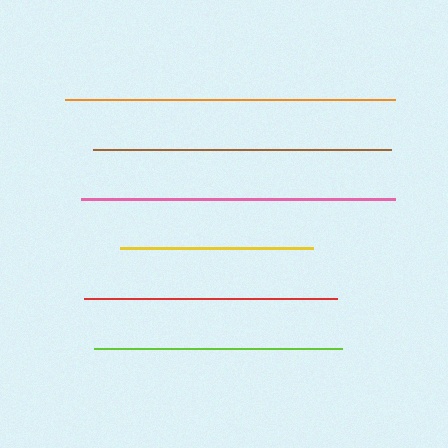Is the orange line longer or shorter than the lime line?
The orange line is longer than the lime line.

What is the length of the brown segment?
The brown segment is approximately 298 pixels long.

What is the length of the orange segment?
The orange segment is approximately 330 pixels long.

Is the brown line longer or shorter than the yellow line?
The brown line is longer than the yellow line.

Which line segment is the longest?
The orange line is the longest at approximately 330 pixels.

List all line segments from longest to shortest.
From longest to shortest: orange, pink, brown, red, lime, yellow.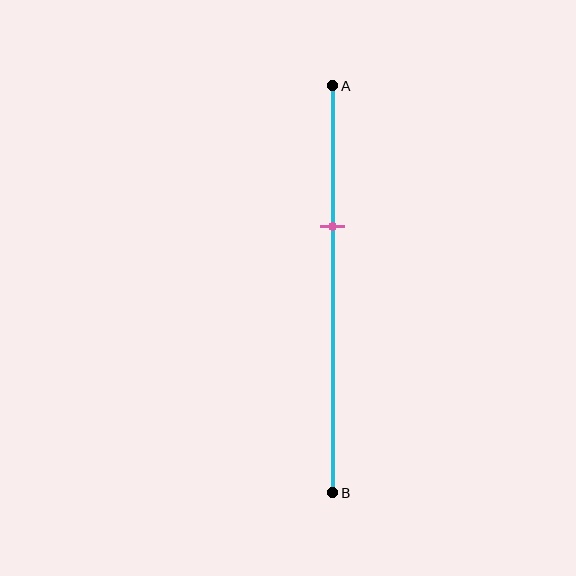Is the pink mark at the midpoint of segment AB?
No, the mark is at about 35% from A, not at the 50% midpoint.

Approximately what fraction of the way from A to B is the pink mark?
The pink mark is approximately 35% of the way from A to B.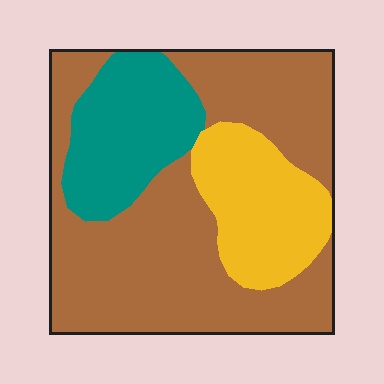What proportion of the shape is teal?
Teal takes up about one fifth (1/5) of the shape.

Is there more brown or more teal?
Brown.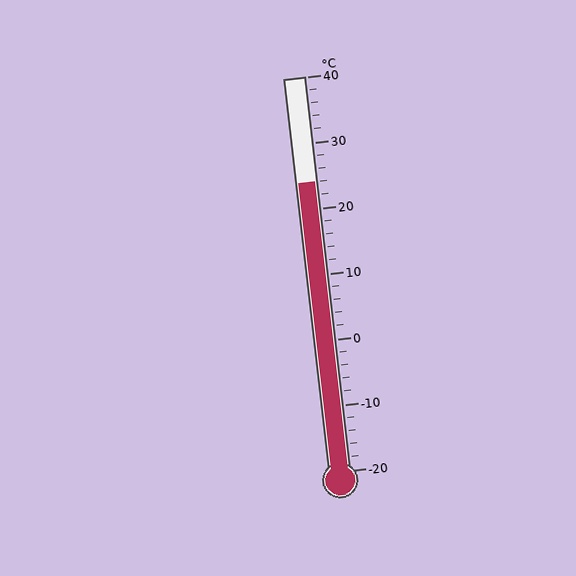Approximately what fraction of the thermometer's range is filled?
The thermometer is filled to approximately 75% of its range.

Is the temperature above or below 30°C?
The temperature is below 30°C.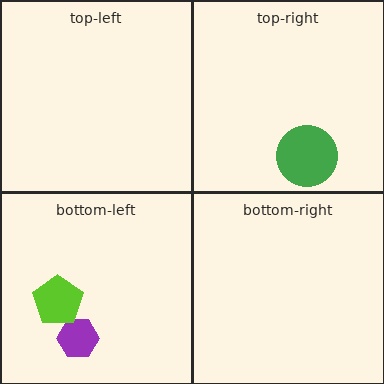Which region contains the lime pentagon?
The bottom-left region.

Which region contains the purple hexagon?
The bottom-left region.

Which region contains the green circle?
The top-right region.